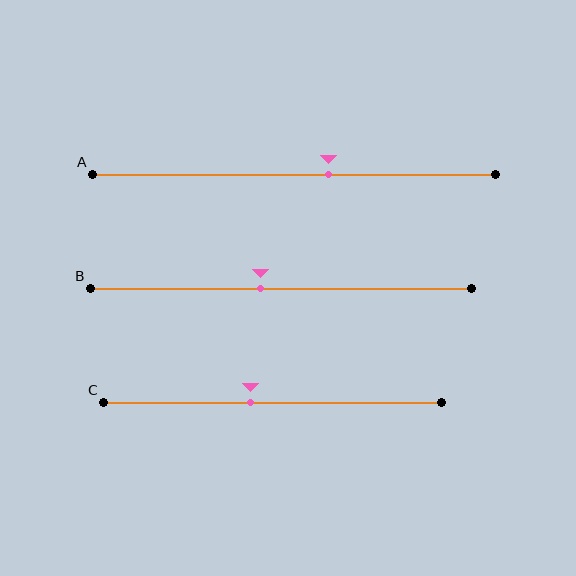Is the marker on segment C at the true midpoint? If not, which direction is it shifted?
No, the marker on segment C is shifted to the left by about 6% of the segment length.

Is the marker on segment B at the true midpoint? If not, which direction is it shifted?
No, the marker on segment B is shifted to the left by about 5% of the segment length.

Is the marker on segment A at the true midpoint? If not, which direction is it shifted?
No, the marker on segment A is shifted to the right by about 8% of the segment length.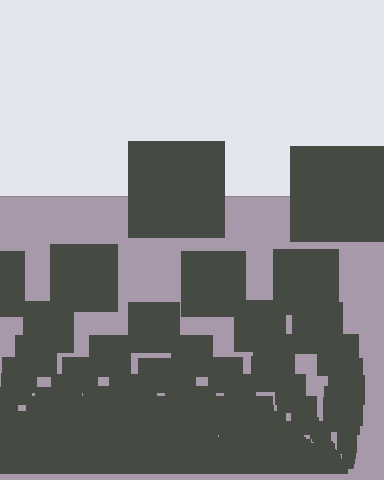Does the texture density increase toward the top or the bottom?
Density increases toward the bottom.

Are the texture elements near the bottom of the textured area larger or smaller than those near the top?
Smaller. The gradient is inverted — elements near the bottom are smaller and denser.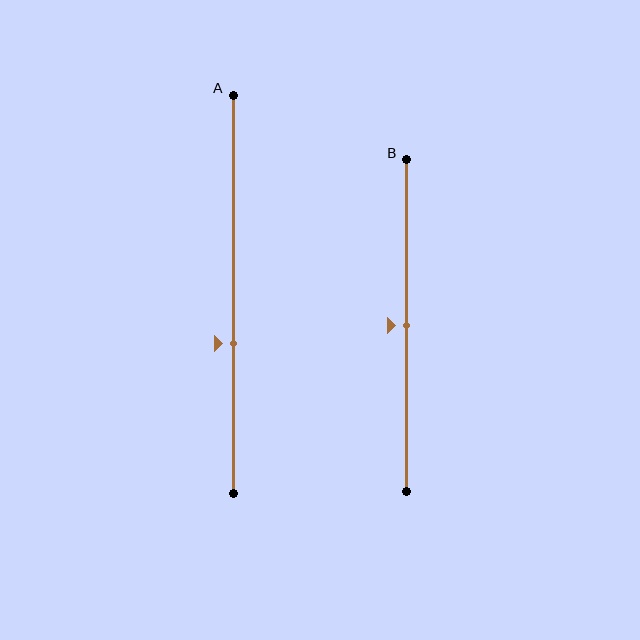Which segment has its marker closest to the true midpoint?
Segment B has its marker closest to the true midpoint.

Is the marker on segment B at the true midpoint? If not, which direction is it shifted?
Yes, the marker on segment B is at the true midpoint.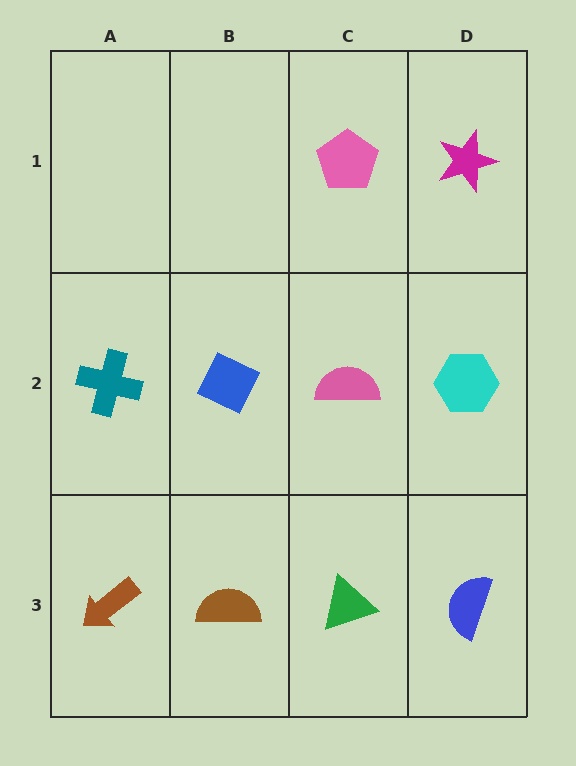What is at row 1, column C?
A pink pentagon.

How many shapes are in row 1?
2 shapes.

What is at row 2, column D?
A cyan hexagon.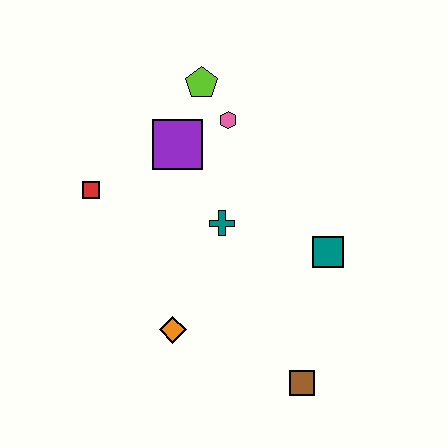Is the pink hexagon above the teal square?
Yes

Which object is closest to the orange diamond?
The teal cross is closest to the orange diamond.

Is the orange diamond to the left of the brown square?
Yes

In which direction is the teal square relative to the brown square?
The teal square is above the brown square.